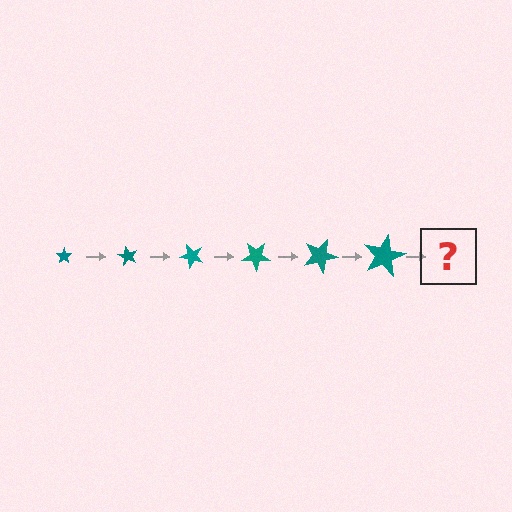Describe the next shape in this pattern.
It should be a star, larger than the previous one and rotated 360 degrees from the start.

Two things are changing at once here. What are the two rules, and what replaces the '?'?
The two rules are that the star grows larger each step and it rotates 60 degrees each step. The '?' should be a star, larger than the previous one and rotated 360 degrees from the start.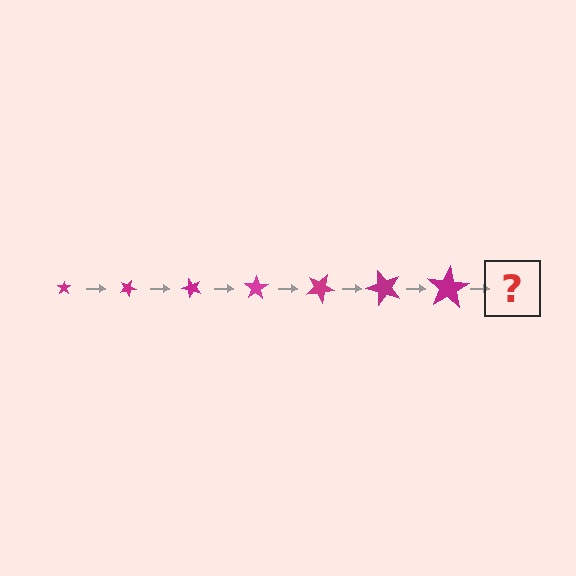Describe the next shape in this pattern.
It should be a star, larger than the previous one and rotated 175 degrees from the start.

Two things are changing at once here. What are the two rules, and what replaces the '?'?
The two rules are that the star grows larger each step and it rotates 25 degrees each step. The '?' should be a star, larger than the previous one and rotated 175 degrees from the start.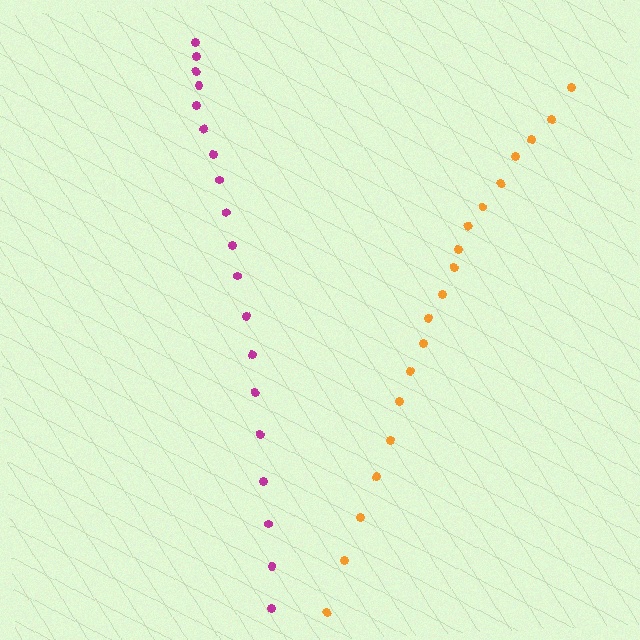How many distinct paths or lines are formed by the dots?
There are 2 distinct paths.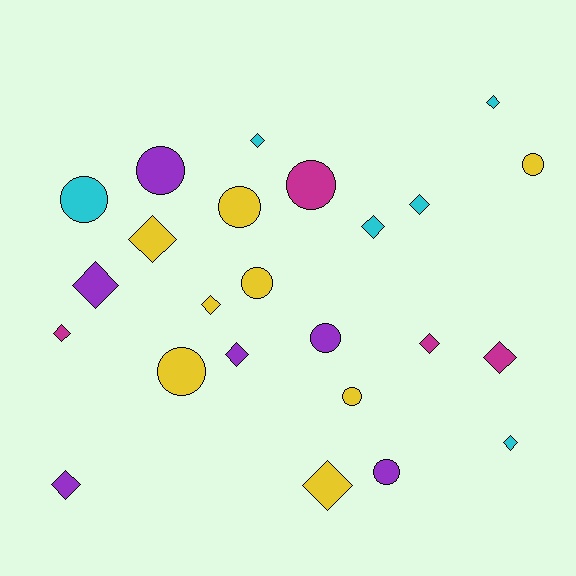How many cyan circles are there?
There is 1 cyan circle.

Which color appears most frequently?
Yellow, with 8 objects.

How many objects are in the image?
There are 24 objects.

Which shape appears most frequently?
Diamond, with 14 objects.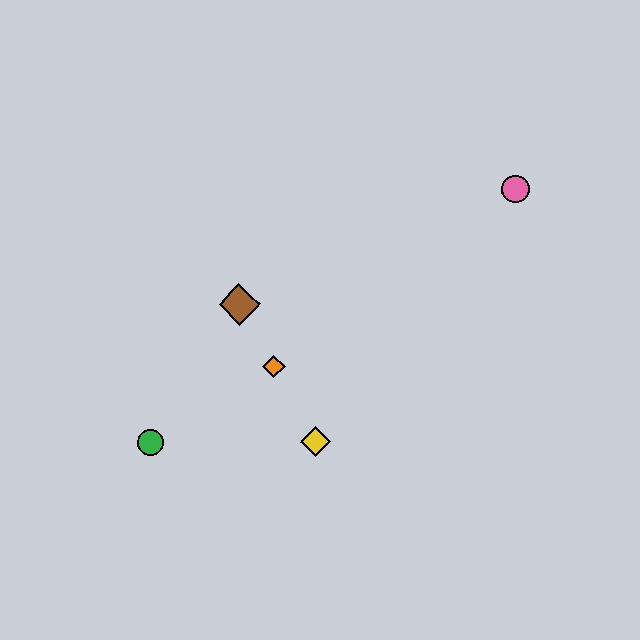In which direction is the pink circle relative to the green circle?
The pink circle is to the right of the green circle.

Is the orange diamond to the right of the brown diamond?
Yes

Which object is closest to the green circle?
The orange diamond is closest to the green circle.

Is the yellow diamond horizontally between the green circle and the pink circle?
Yes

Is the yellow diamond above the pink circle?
No